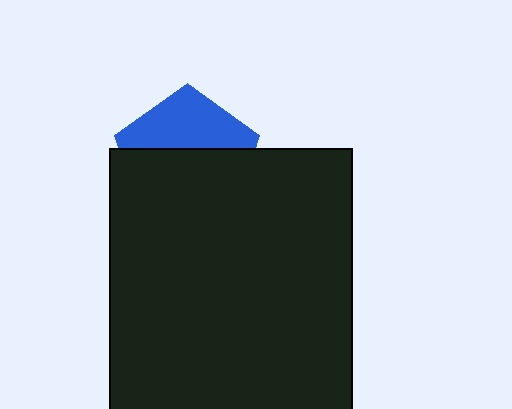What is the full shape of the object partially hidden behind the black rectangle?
The partially hidden object is a blue pentagon.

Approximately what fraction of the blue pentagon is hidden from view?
Roughly 61% of the blue pentagon is hidden behind the black rectangle.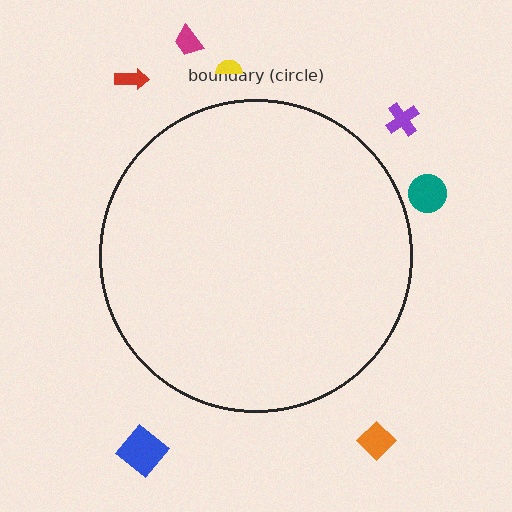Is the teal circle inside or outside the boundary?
Outside.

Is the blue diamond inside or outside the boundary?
Outside.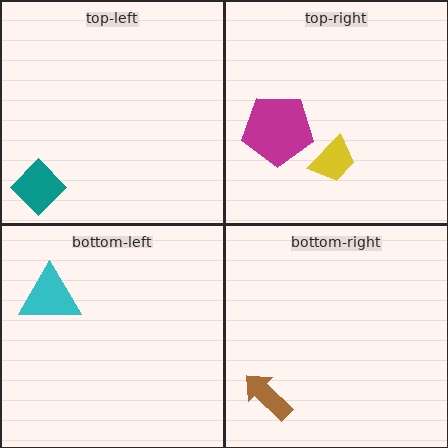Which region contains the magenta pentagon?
The top-right region.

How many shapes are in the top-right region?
2.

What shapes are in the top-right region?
The magenta pentagon, the yellow trapezoid.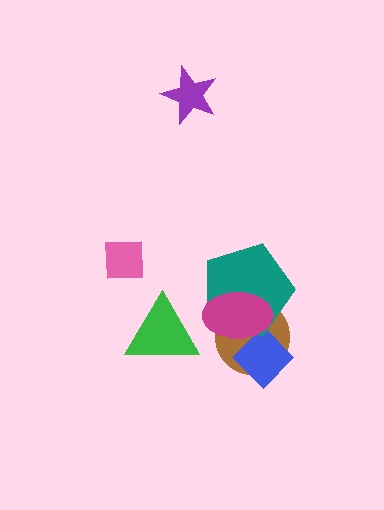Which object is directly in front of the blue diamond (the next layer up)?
The teal pentagon is directly in front of the blue diamond.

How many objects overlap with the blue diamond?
3 objects overlap with the blue diamond.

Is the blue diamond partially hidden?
Yes, it is partially covered by another shape.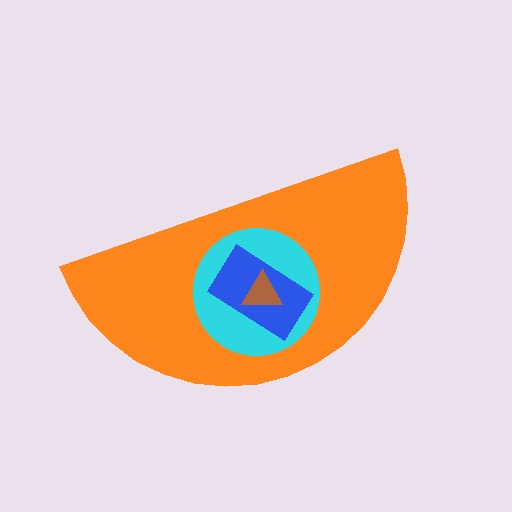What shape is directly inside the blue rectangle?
The brown triangle.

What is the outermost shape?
The orange semicircle.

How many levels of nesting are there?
4.